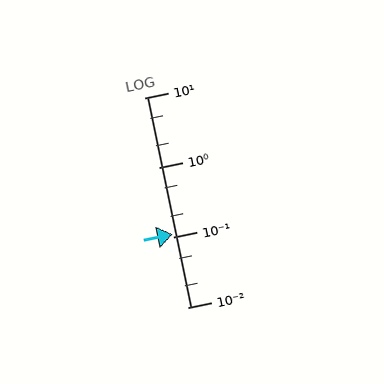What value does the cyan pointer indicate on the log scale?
The pointer indicates approximately 0.11.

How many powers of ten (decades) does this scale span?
The scale spans 3 decades, from 0.01 to 10.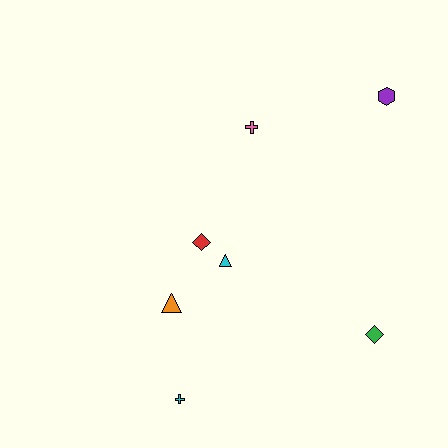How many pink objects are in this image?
There is 1 pink object.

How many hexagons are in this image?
There is 1 hexagon.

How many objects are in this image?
There are 7 objects.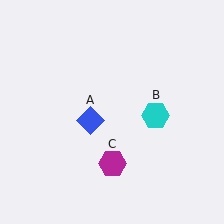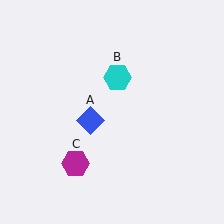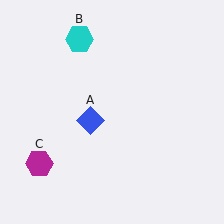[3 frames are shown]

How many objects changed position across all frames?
2 objects changed position: cyan hexagon (object B), magenta hexagon (object C).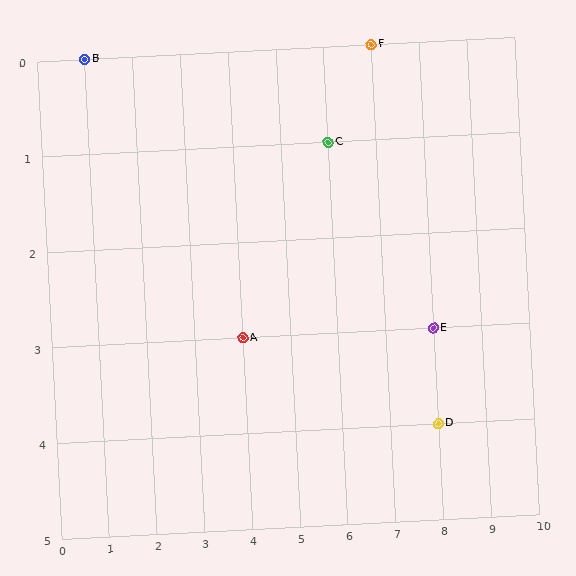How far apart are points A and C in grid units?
Points A and C are 2 columns and 2 rows apart (about 2.8 grid units diagonally).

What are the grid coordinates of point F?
Point F is at grid coordinates (7, 0).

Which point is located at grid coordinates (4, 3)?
Point A is at (4, 3).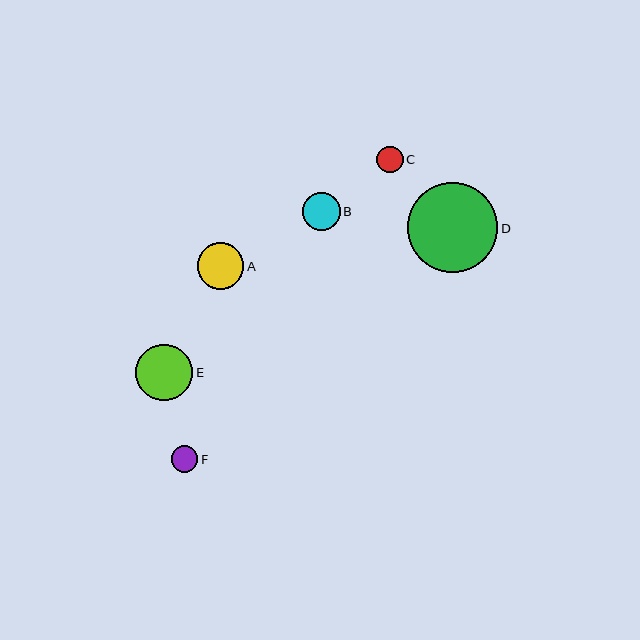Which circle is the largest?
Circle D is the largest with a size of approximately 90 pixels.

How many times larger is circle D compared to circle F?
Circle D is approximately 3.4 times the size of circle F.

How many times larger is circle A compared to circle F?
Circle A is approximately 1.7 times the size of circle F.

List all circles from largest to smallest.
From largest to smallest: D, E, A, B, F, C.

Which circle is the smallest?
Circle C is the smallest with a size of approximately 26 pixels.